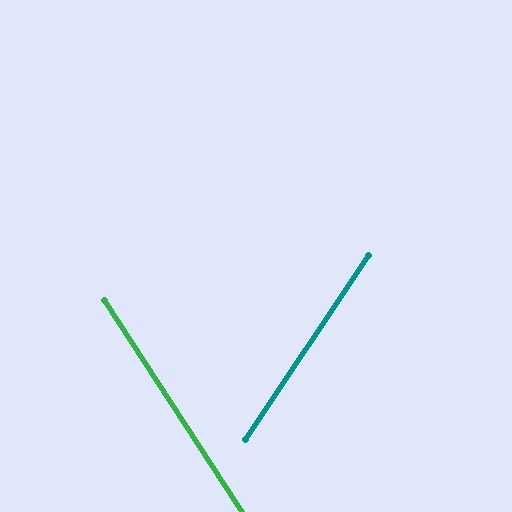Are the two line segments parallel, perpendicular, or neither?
Neither parallel nor perpendicular — they differ by about 67°.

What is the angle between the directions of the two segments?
Approximately 67 degrees.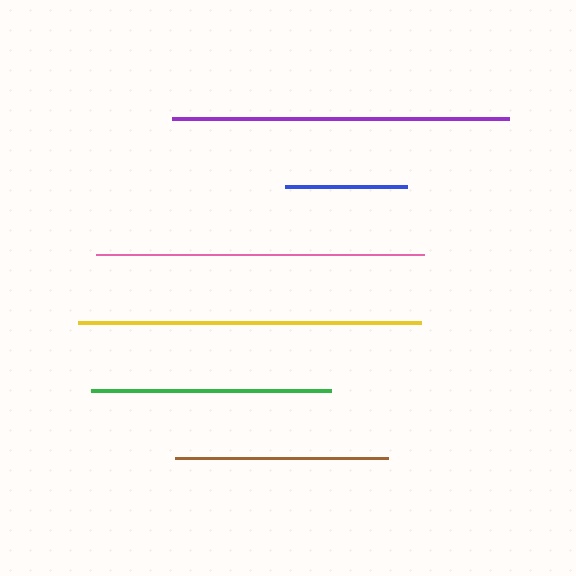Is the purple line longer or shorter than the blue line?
The purple line is longer than the blue line.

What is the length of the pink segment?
The pink segment is approximately 327 pixels long.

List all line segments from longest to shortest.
From longest to shortest: yellow, purple, pink, green, brown, blue.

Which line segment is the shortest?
The blue line is the shortest at approximately 122 pixels.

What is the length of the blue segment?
The blue segment is approximately 122 pixels long.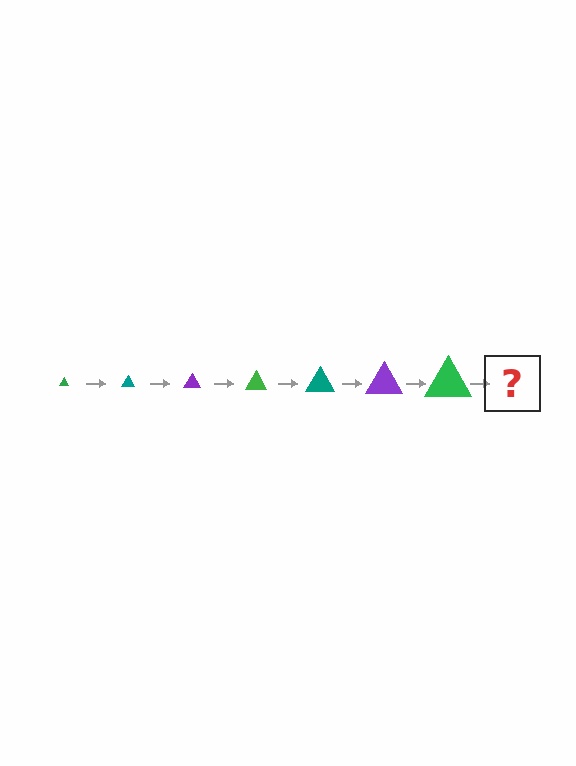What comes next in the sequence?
The next element should be a teal triangle, larger than the previous one.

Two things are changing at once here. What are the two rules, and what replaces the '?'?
The two rules are that the triangle grows larger each step and the color cycles through green, teal, and purple. The '?' should be a teal triangle, larger than the previous one.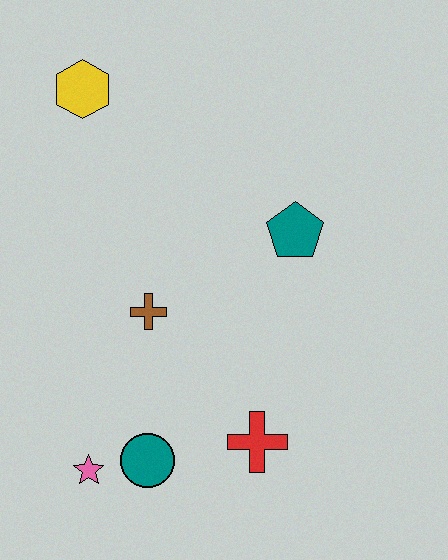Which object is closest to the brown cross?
The teal circle is closest to the brown cross.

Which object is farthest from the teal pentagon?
The pink star is farthest from the teal pentagon.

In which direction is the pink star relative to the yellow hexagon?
The pink star is below the yellow hexagon.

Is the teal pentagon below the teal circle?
No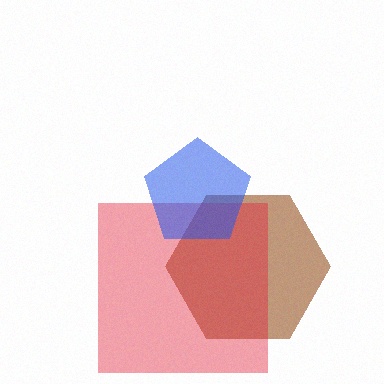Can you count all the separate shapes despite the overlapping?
Yes, there are 3 separate shapes.